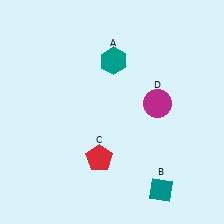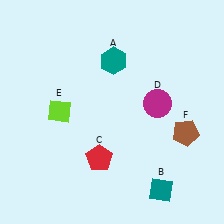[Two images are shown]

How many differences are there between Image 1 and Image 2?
There are 2 differences between the two images.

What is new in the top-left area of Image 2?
A lime diamond (E) was added in the top-left area of Image 2.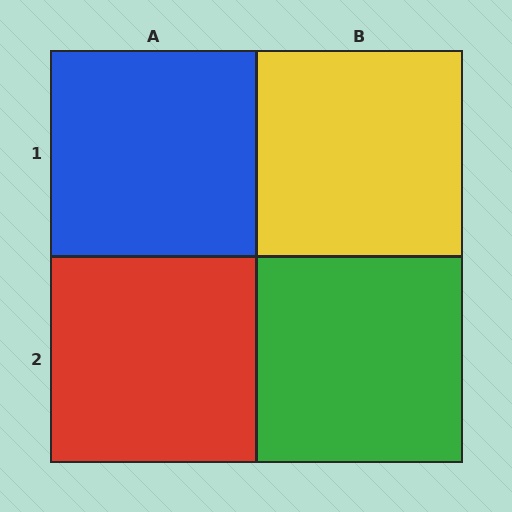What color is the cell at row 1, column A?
Blue.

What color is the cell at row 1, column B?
Yellow.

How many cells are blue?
1 cell is blue.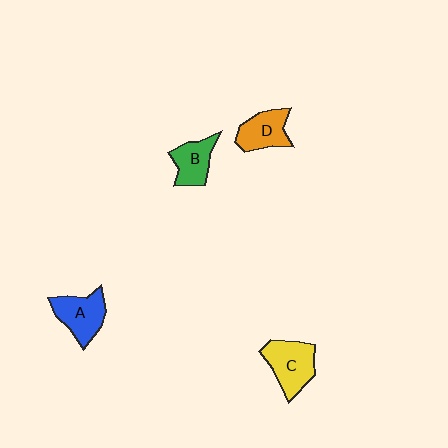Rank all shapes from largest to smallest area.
From largest to smallest: C (yellow), A (blue), D (orange), B (green).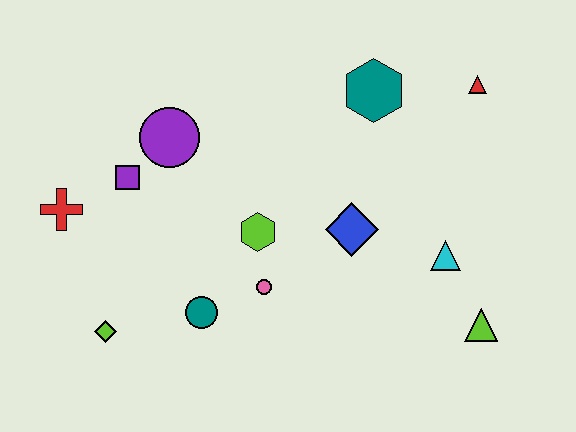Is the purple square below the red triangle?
Yes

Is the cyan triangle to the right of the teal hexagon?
Yes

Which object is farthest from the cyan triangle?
The red cross is farthest from the cyan triangle.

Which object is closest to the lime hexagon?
The pink circle is closest to the lime hexagon.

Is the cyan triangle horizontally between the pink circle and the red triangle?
Yes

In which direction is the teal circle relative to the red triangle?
The teal circle is to the left of the red triangle.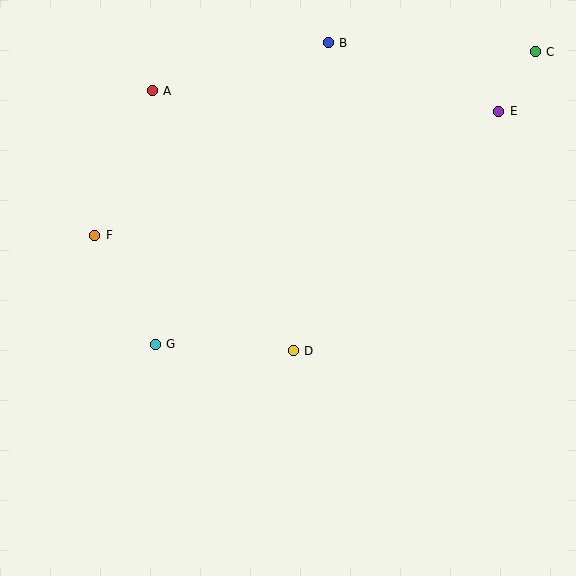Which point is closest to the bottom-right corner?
Point D is closest to the bottom-right corner.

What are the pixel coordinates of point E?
Point E is at (499, 111).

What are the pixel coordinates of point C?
Point C is at (535, 52).